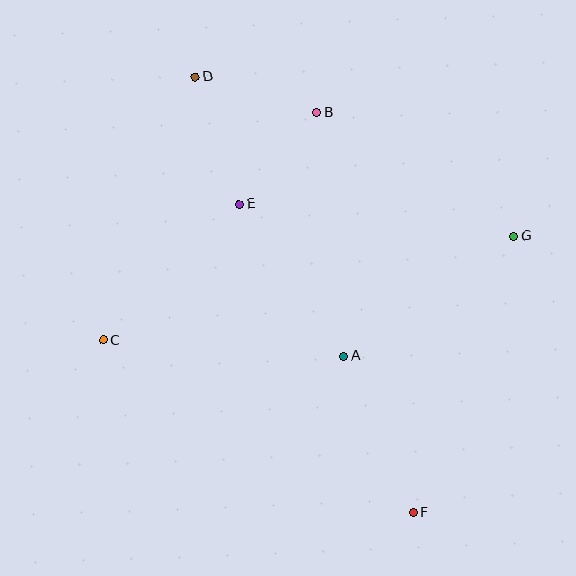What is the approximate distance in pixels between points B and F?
The distance between B and F is approximately 412 pixels.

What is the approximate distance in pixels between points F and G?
The distance between F and G is approximately 294 pixels.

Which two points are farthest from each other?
Points D and F are farthest from each other.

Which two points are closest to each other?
Points B and E are closest to each other.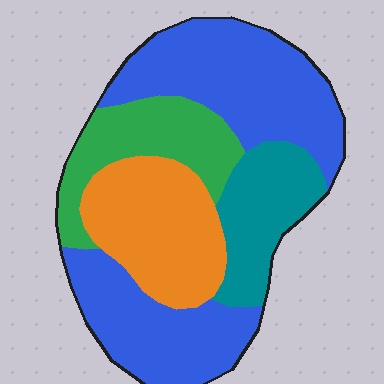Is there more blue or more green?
Blue.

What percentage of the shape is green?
Green takes up less than a sixth of the shape.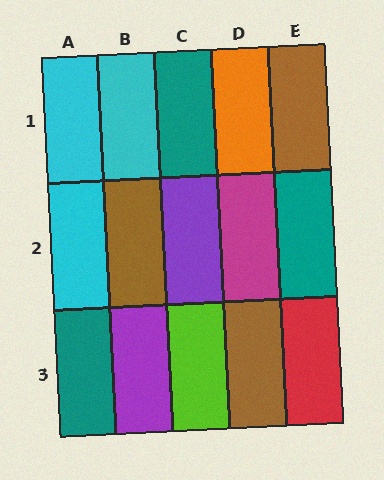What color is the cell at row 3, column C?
Lime.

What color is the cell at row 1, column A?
Cyan.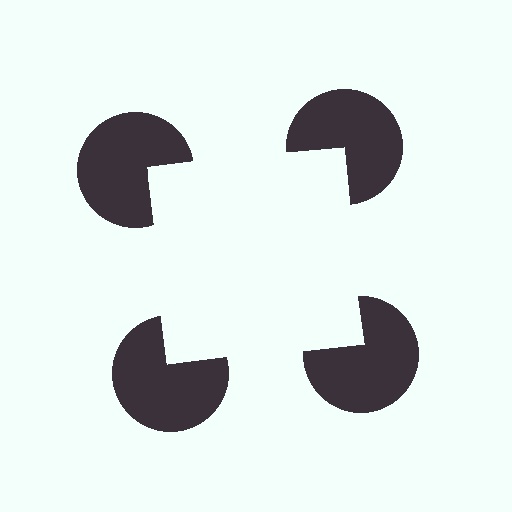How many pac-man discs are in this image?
There are 4 — one at each vertex of the illusory square.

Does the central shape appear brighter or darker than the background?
It typically appears slightly brighter than the background, even though no actual brightness change is drawn.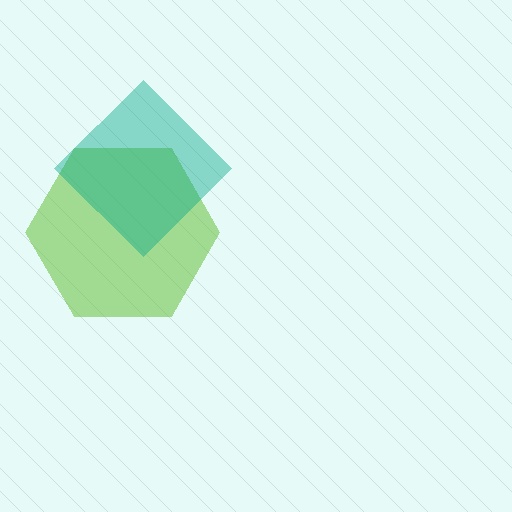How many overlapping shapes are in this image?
There are 2 overlapping shapes in the image.